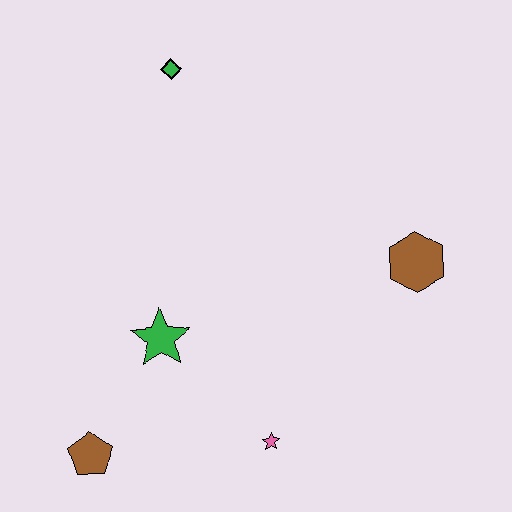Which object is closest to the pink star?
The green star is closest to the pink star.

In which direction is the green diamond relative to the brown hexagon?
The green diamond is to the left of the brown hexagon.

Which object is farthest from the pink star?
The green diamond is farthest from the pink star.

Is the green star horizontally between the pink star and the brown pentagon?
Yes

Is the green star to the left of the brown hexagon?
Yes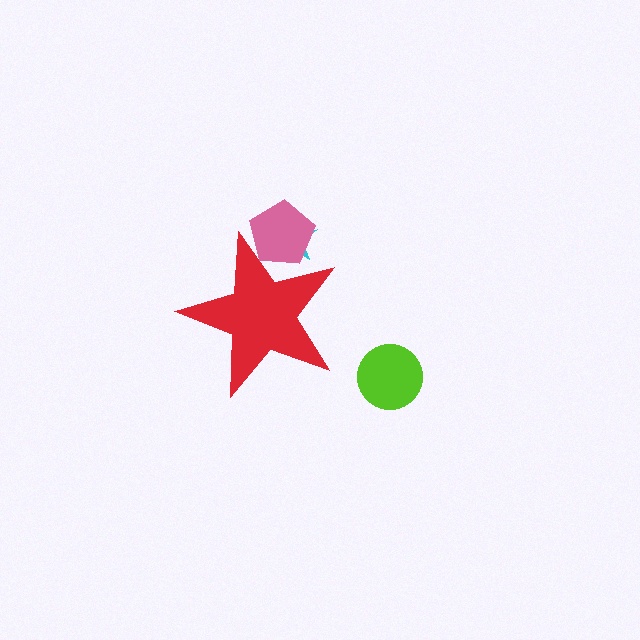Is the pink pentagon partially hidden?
Yes, the pink pentagon is partially hidden behind the red star.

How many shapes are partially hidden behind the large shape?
2 shapes are partially hidden.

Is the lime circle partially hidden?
No, the lime circle is fully visible.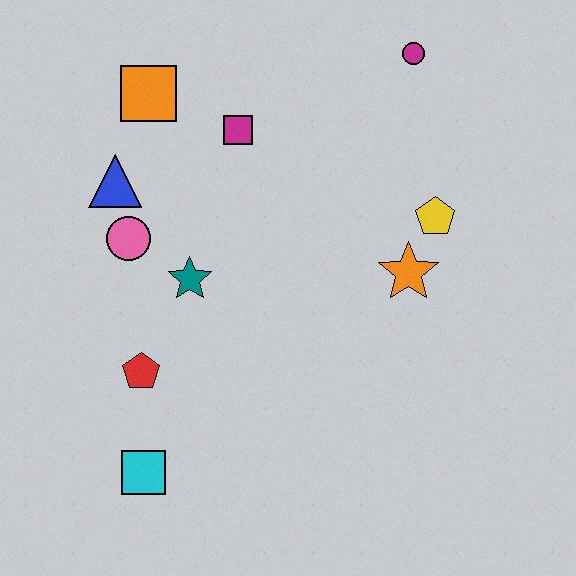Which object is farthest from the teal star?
The magenta circle is farthest from the teal star.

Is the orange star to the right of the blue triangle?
Yes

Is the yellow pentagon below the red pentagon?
No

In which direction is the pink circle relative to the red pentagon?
The pink circle is above the red pentagon.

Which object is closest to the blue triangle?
The pink circle is closest to the blue triangle.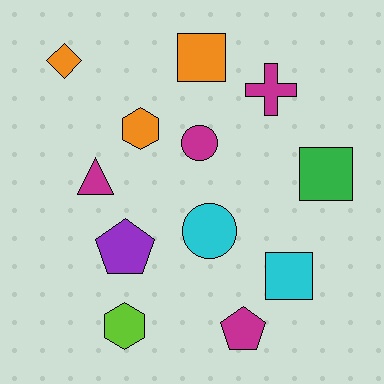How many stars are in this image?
There are no stars.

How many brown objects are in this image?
There are no brown objects.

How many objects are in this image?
There are 12 objects.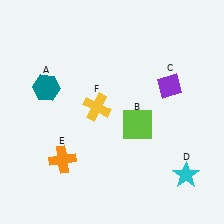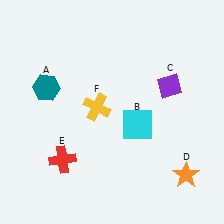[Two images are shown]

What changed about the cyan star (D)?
In Image 1, D is cyan. In Image 2, it changed to orange.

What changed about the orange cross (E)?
In Image 1, E is orange. In Image 2, it changed to red.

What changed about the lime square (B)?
In Image 1, B is lime. In Image 2, it changed to cyan.